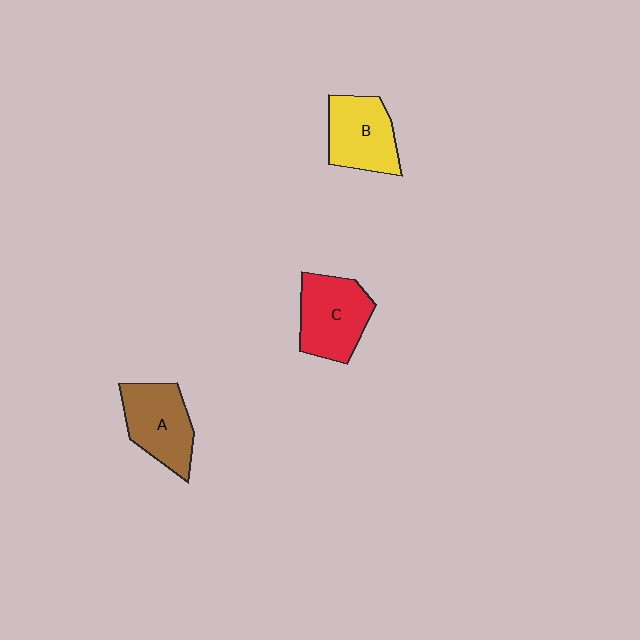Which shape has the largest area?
Shape C (red).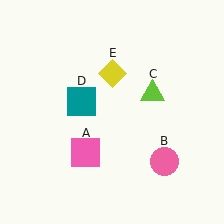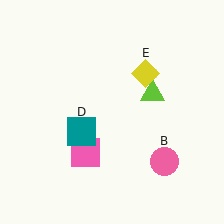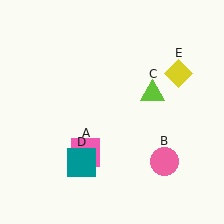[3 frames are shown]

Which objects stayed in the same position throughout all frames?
Pink square (object A) and pink circle (object B) and lime triangle (object C) remained stationary.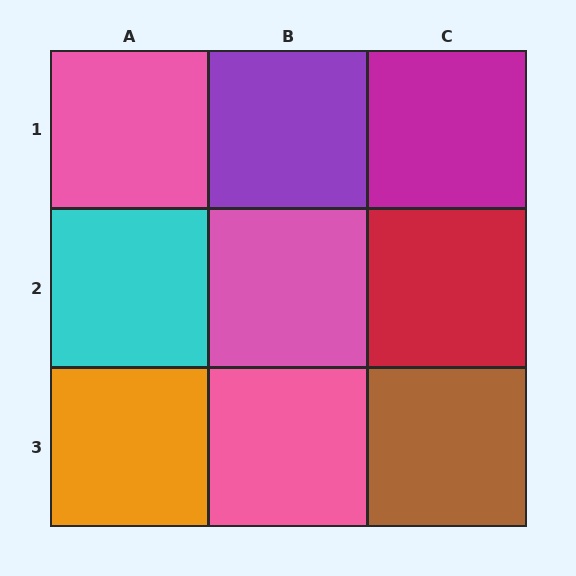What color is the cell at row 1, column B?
Purple.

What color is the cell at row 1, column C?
Magenta.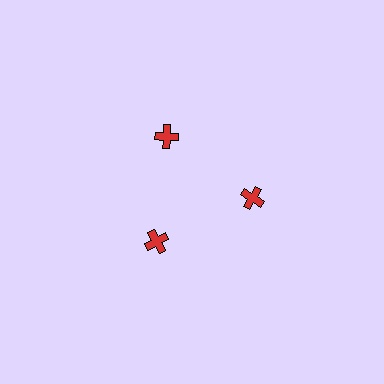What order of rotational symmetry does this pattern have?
This pattern has 3-fold rotational symmetry.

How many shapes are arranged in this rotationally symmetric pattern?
There are 3 shapes, arranged in 3 groups of 1.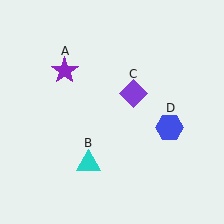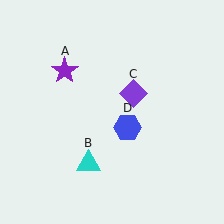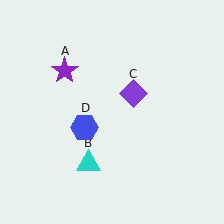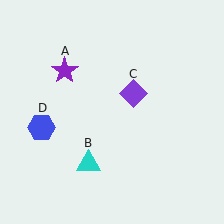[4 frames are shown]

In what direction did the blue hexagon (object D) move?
The blue hexagon (object D) moved left.